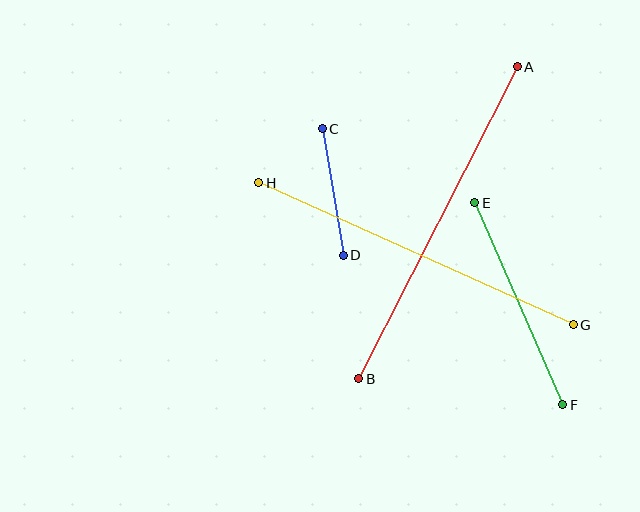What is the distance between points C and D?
The distance is approximately 128 pixels.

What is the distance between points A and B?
The distance is approximately 350 pixels.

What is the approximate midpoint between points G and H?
The midpoint is at approximately (416, 254) pixels.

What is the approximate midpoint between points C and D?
The midpoint is at approximately (333, 192) pixels.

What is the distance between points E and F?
The distance is approximately 221 pixels.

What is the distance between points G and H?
The distance is approximately 345 pixels.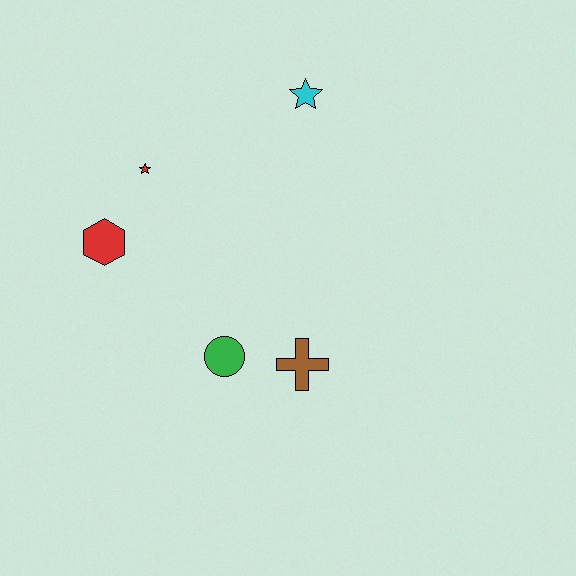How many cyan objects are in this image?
There is 1 cyan object.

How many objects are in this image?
There are 5 objects.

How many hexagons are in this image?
There is 1 hexagon.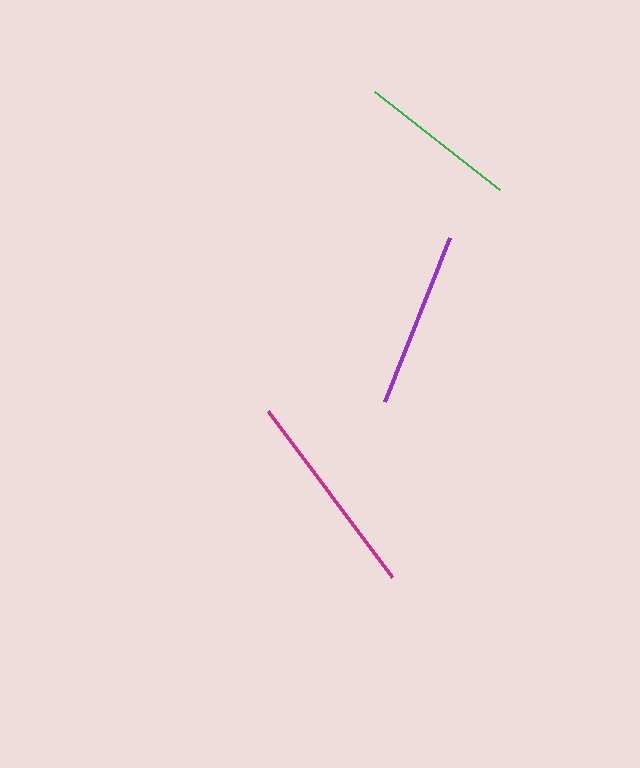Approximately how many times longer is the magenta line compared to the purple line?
The magenta line is approximately 1.2 times the length of the purple line.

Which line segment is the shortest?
The green line is the shortest at approximately 159 pixels.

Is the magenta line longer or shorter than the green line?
The magenta line is longer than the green line.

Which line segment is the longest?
The magenta line is the longest at approximately 207 pixels.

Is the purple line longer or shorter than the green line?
The purple line is longer than the green line.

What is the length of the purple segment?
The purple segment is approximately 176 pixels long.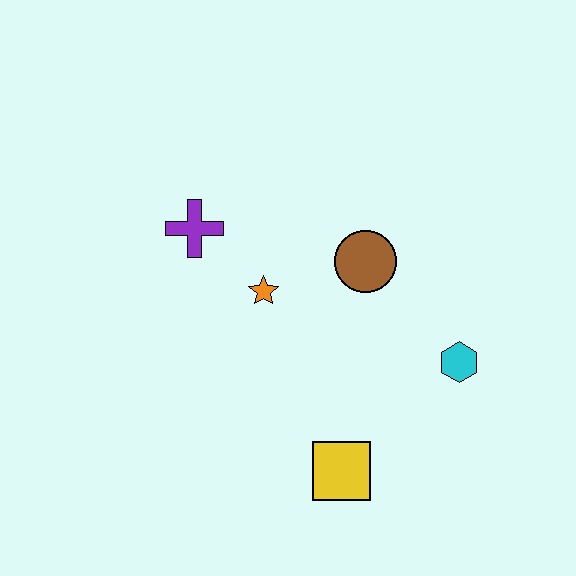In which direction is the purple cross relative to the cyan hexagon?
The purple cross is to the left of the cyan hexagon.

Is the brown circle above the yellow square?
Yes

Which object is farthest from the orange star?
The cyan hexagon is farthest from the orange star.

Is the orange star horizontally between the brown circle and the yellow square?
No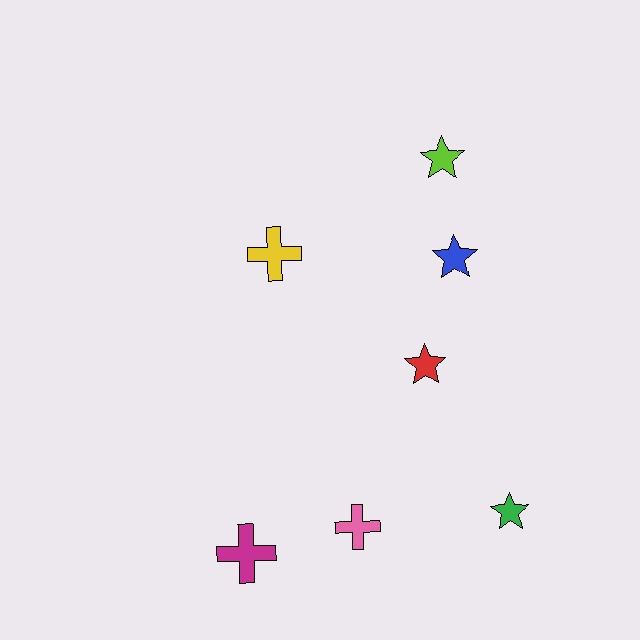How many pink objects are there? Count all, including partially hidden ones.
There is 1 pink object.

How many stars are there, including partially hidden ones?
There are 4 stars.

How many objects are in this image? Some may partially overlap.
There are 7 objects.